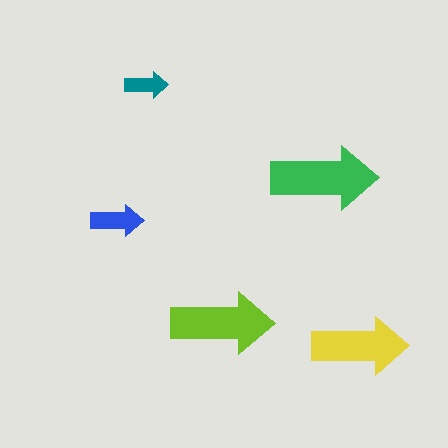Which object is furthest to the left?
The blue arrow is leftmost.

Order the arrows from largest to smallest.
the green one, the lime one, the yellow one, the blue one, the teal one.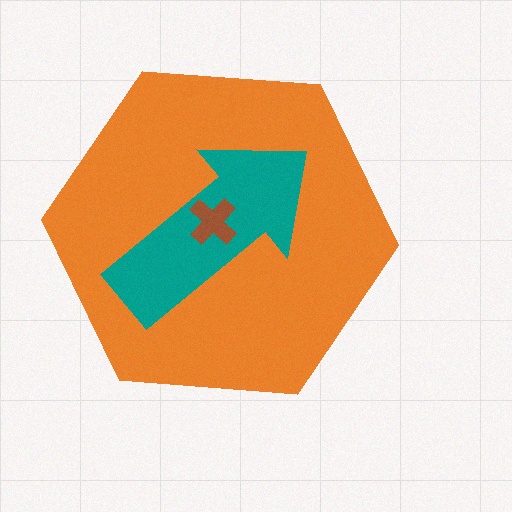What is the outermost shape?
The orange hexagon.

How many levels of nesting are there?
3.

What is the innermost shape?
The brown cross.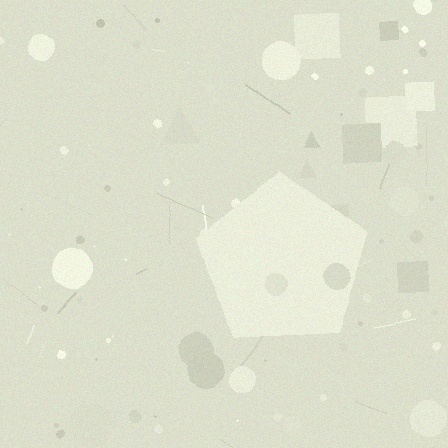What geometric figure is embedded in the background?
A pentagon is embedded in the background.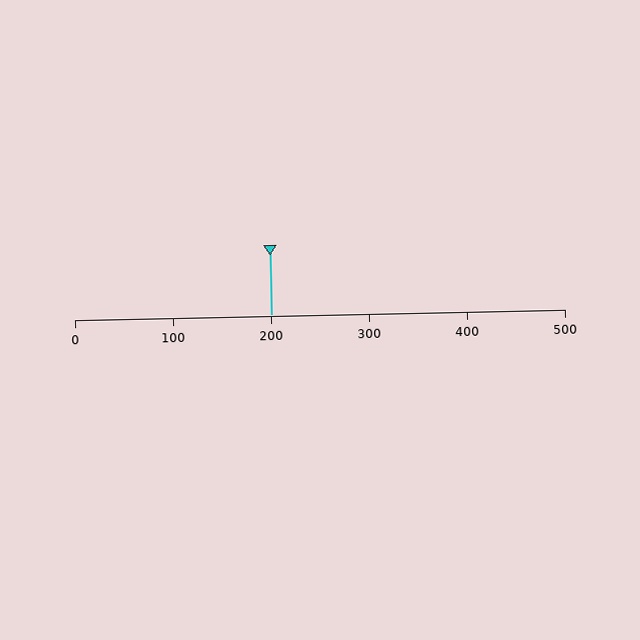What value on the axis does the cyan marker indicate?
The marker indicates approximately 200.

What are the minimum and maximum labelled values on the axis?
The axis runs from 0 to 500.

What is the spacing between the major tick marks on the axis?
The major ticks are spaced 100 apart.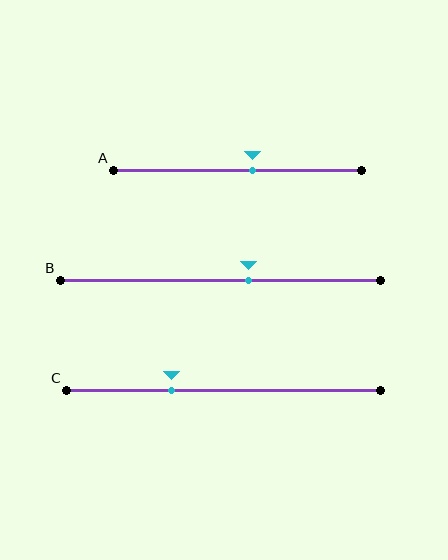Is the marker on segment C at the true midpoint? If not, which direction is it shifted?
No, the marker on segment C is shifted to the left by about 16% of the segment length.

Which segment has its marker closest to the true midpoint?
Segment A has its marker closest to the true midpoint.